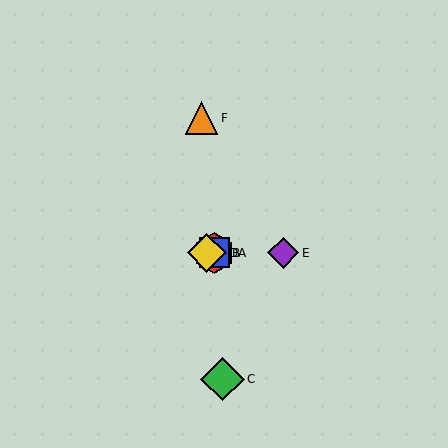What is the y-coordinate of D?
Object D is at y≈253.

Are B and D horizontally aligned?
Yes, both are at y≈253.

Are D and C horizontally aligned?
No, D is at y≈253 and C is at y≈379.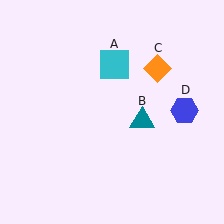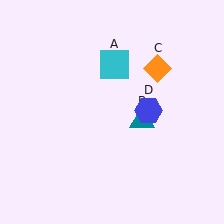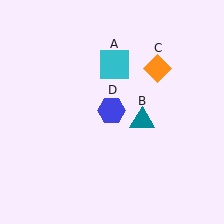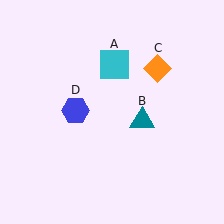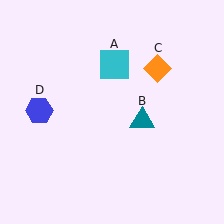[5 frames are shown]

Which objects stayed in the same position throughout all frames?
Cyan square (object A) and teal triangle (object B) and orange diamond (object C) remained stationary.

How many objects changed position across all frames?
1 object changed position: blue hexagon (object D).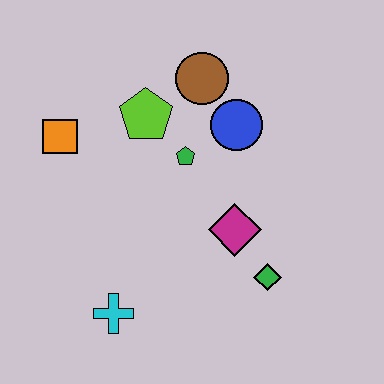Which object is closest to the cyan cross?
The magenta diamond is closest to the cyan cross.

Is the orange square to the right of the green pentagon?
No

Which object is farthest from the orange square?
The green diamond is farthest from the orange square.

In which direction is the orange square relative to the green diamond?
The orange square is to the left of the green diamond.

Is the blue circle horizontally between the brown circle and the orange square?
No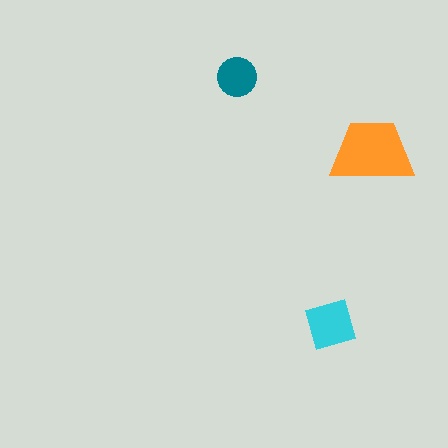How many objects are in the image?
There are 3 objects in the image.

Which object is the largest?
The orange trapezoid.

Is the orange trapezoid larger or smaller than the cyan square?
Larger.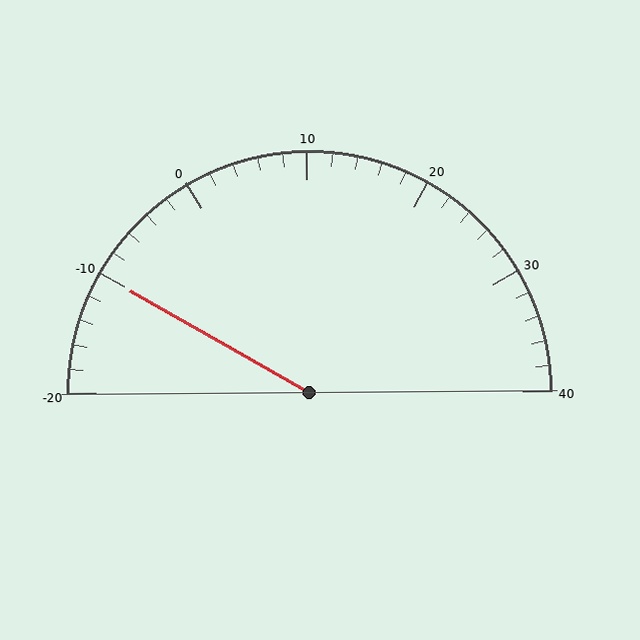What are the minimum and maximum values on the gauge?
The gauge ranges from -20 to 40.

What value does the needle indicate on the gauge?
The needle indicates approximately -10.